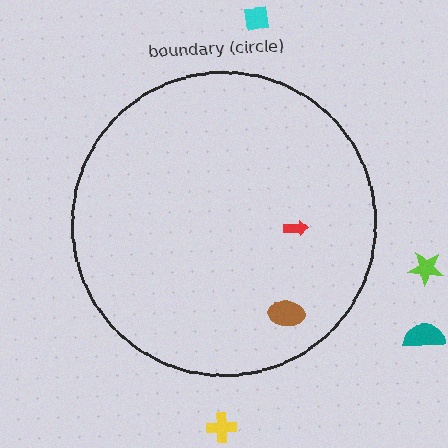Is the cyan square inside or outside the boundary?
Outside.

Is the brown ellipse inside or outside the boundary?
Inside.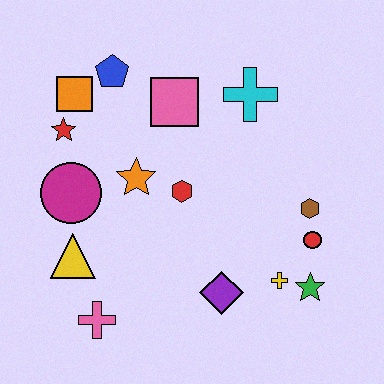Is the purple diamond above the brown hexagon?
No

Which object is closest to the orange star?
The red hexagon is closest to the orange star.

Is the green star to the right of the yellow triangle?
Yes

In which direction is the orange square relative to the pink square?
The orange square is to the left of the pink square.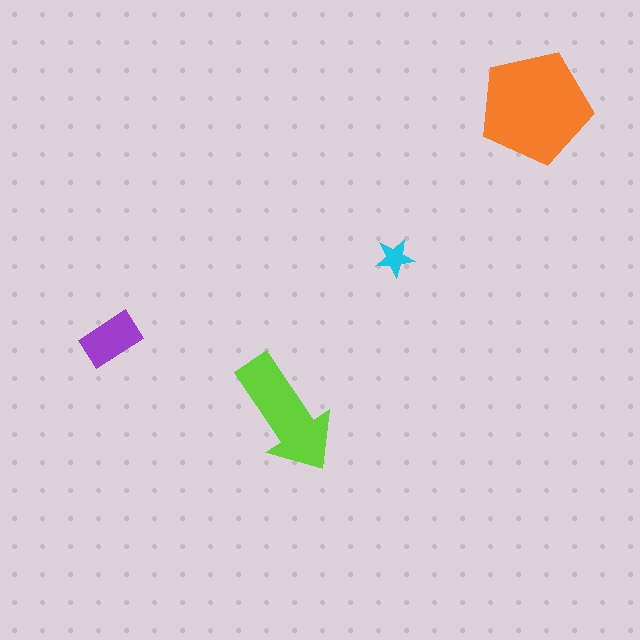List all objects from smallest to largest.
The cyan star, the purple rectangle, the lime arrow, the orange pentagon.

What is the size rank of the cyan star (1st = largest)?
4th.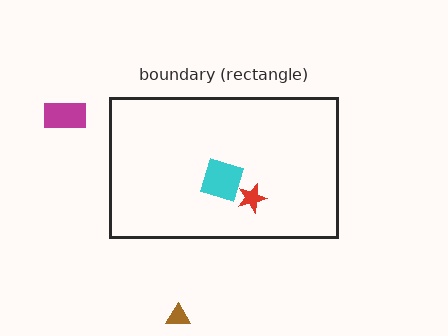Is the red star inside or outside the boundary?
Inside.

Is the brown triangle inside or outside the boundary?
Outside.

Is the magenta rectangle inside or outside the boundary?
Outside.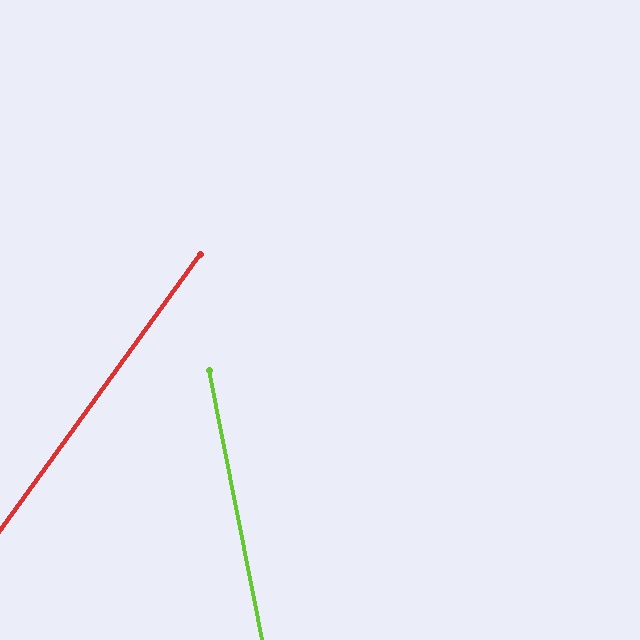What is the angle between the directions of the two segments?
Approximately 47 degrees.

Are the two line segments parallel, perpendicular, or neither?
Neither parallel nor perpendicular — they differ by about 47°.